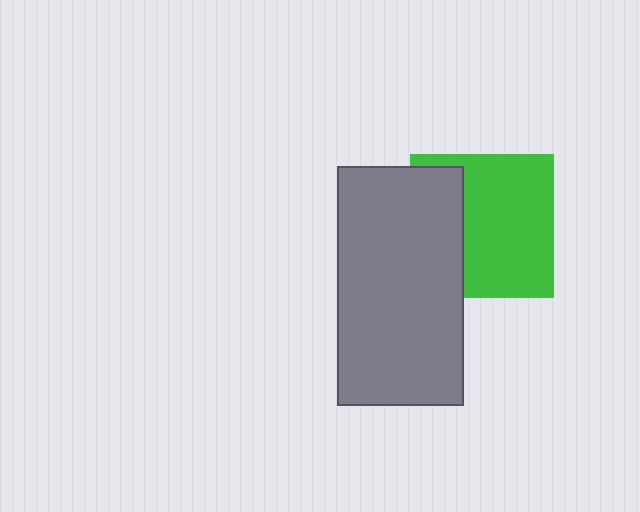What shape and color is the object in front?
The object in front is a gray rectangle.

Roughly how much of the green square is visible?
Most of it is visible (roughly 66%).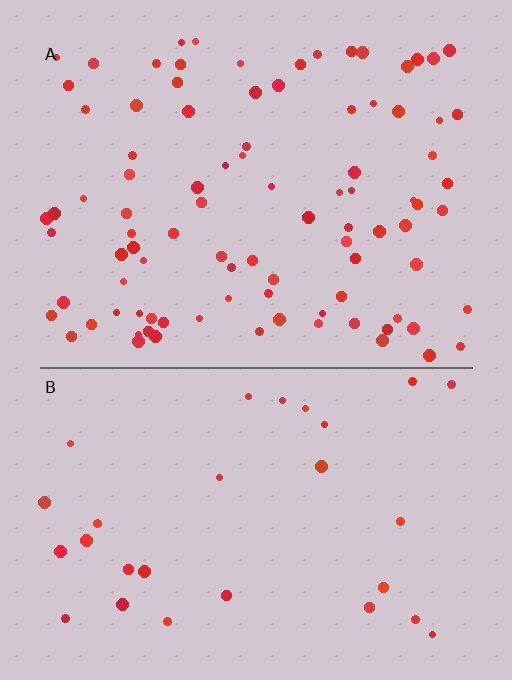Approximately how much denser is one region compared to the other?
Approximately 3.2× — region A over region B.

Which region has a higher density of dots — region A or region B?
A (the top).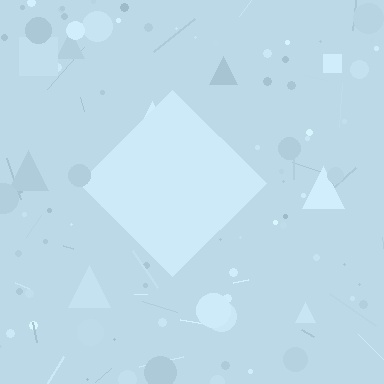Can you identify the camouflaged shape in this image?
The camouflaged shape is a diamond.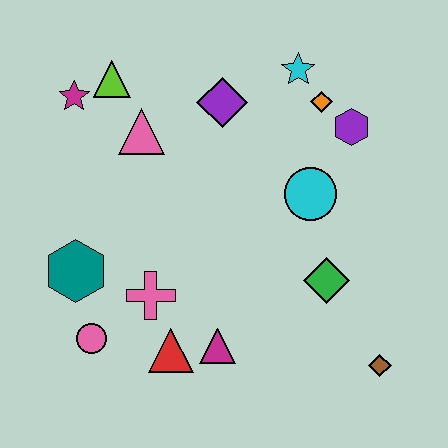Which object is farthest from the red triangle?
The cyan star is farthest from the red triangle.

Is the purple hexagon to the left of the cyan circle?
No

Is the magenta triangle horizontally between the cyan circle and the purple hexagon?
No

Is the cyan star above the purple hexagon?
Yes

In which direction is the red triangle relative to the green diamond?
The red triangle is to the left of the green diamond.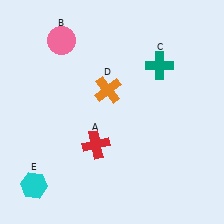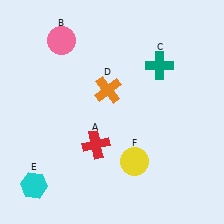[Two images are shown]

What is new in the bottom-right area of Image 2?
A yellow circle (F) was added in the bottom-right area of Image 2.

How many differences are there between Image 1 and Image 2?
There is 1 difference between the two images.